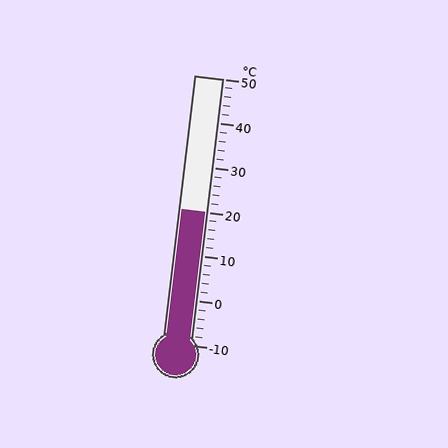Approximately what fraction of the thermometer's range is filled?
The thermometer is filled to approximately 50% of its range.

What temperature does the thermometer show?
The thermometer shows approximately 20°C.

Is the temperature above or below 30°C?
The temperature is below 30°C.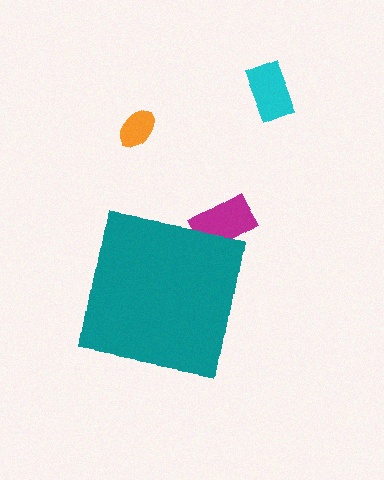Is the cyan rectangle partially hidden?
No, the cyan rectangle is fully visible.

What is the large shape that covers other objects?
A teal square.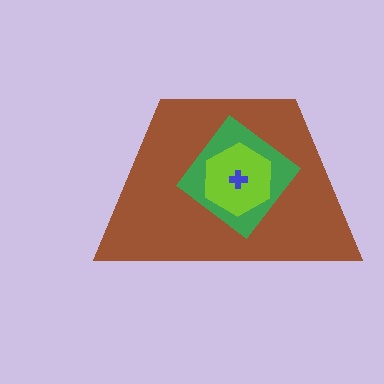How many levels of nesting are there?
4.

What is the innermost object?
The blue cross.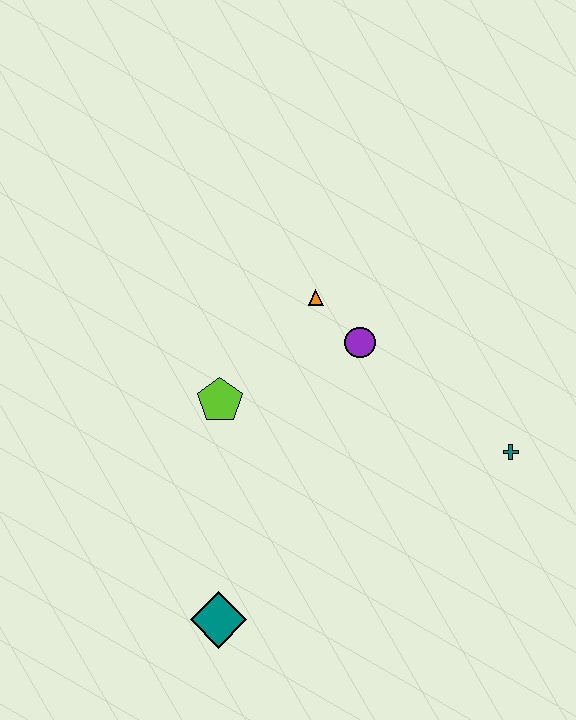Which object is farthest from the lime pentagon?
The teal cross is farthest from the lime pentagon.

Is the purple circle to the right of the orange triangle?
Yes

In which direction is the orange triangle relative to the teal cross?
The orange triangle is to the left of the teal cross.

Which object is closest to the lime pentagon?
The orange triangle is closest to the lime pentagon.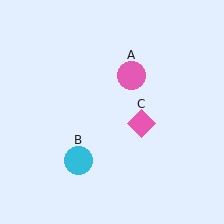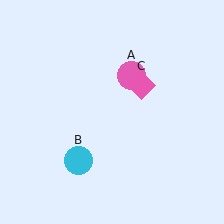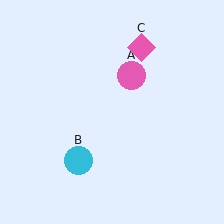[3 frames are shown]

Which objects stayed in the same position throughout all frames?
Pink circle (object A) and cyan circle (object B) remained stationary.